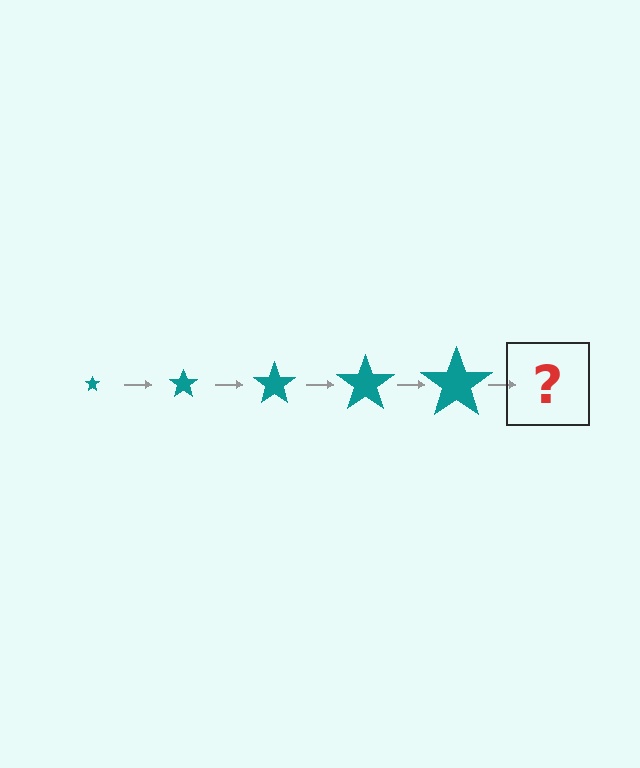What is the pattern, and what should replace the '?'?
The pattern is that the star gets progressively larger each step. The '?' should be a teal star, larger than the previous one.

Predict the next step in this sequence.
The next step is a teal star, larger than the previous one.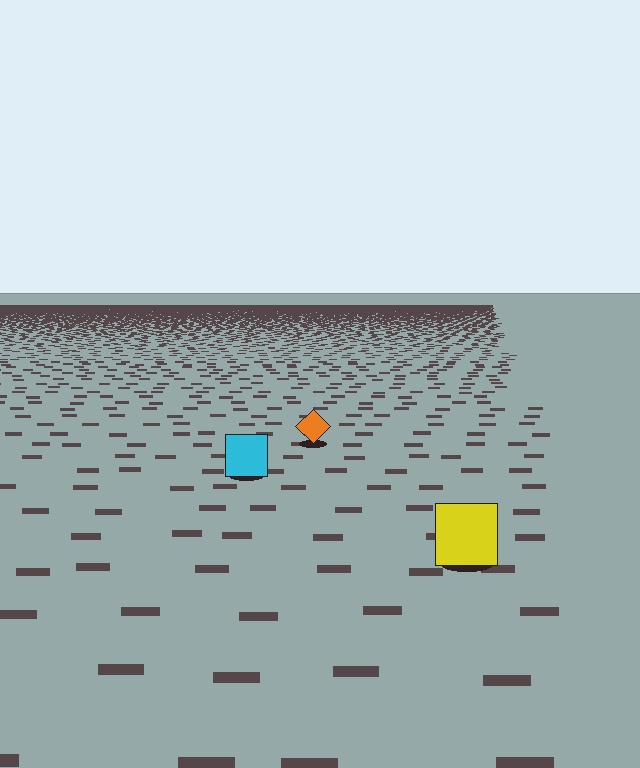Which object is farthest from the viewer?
The orange diamond is farthest from the viewer. It appears smaller and the ground texture around it is denser.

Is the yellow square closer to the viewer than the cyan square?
Yes. The yellow square is closer — you can tell from the texture gradient: the ground texture is coarser near it.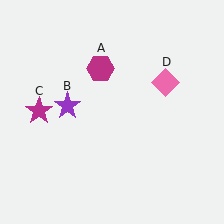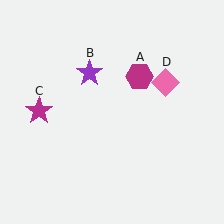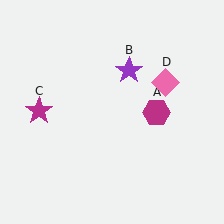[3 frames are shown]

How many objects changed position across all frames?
2 objects changed position: magenta hexagon (object A), purple star (object B).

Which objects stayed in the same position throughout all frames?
Magenta star (object C) and pink diamond (object D) remained stationary.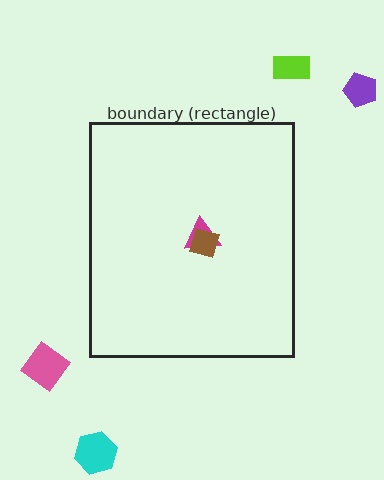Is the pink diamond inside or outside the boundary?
Outside.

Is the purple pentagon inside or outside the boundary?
Outside.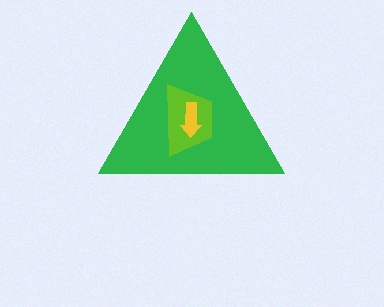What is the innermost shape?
The yellow arrow.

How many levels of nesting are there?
3.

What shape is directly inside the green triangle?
The lime trapezoid.